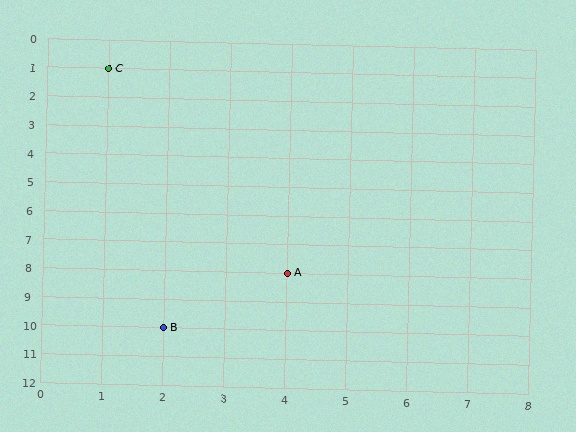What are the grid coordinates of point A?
Point A is at grid coordinates (4, 8).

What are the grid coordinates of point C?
Point C is at grid coordinates (1, 1).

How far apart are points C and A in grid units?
Points C and A are 3 columns and 7 rows apart (about 7.6 grid units diagonally).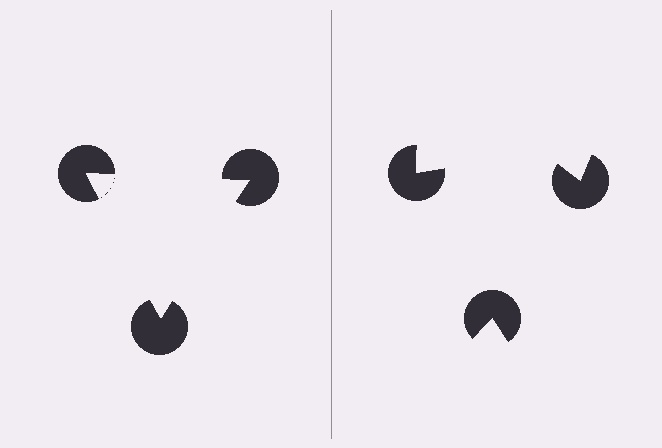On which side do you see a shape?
An illusory triangle appears on the left side. On the right side the wedge cuts are rotated, so no coherent shape forms.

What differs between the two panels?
The pac-man discs are positioned identically on both sides; only the wedge orientations differ. On the left they align to a triangle; on the right they are misaligned.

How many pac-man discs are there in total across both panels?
6 — 3 on each side.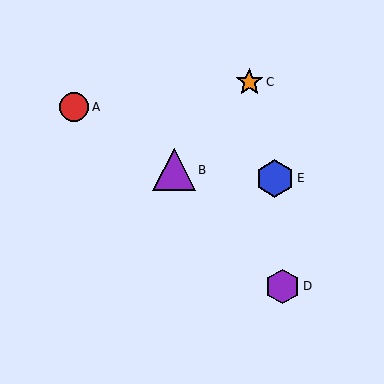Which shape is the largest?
The purple triangle (labeled B) is the largest.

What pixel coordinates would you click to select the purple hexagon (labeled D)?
Click at (282, 286) to select the purple hexagon D.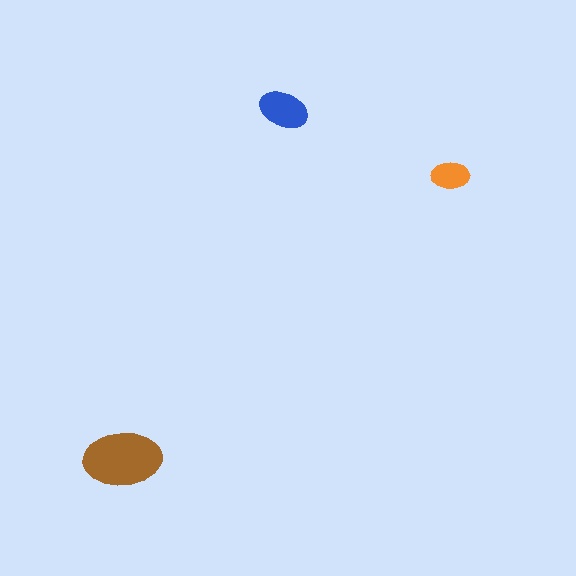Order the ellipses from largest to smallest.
the brown one, the blue one, the orange one.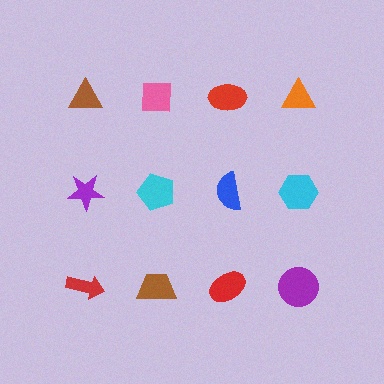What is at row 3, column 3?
A red ellipse.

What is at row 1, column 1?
A brown triangle.